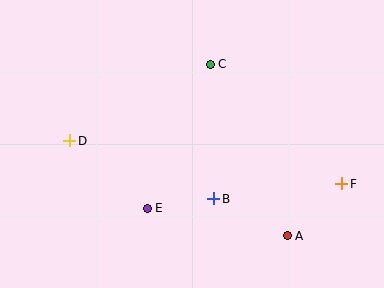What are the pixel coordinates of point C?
Point C is at (210, 64).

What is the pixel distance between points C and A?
The distance between C and A is 188 pixels.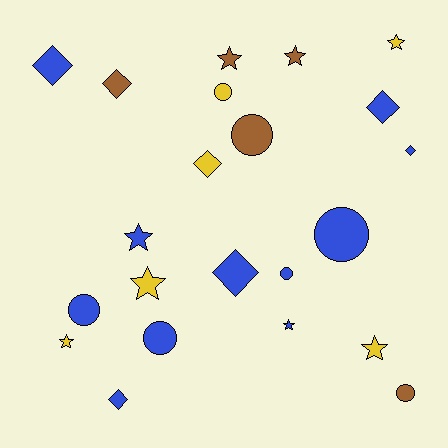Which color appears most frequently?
Blue, with 11 objects.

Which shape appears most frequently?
Star, with 8 objects.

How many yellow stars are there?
There are 4 yellow stars.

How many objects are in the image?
There are 22 objects.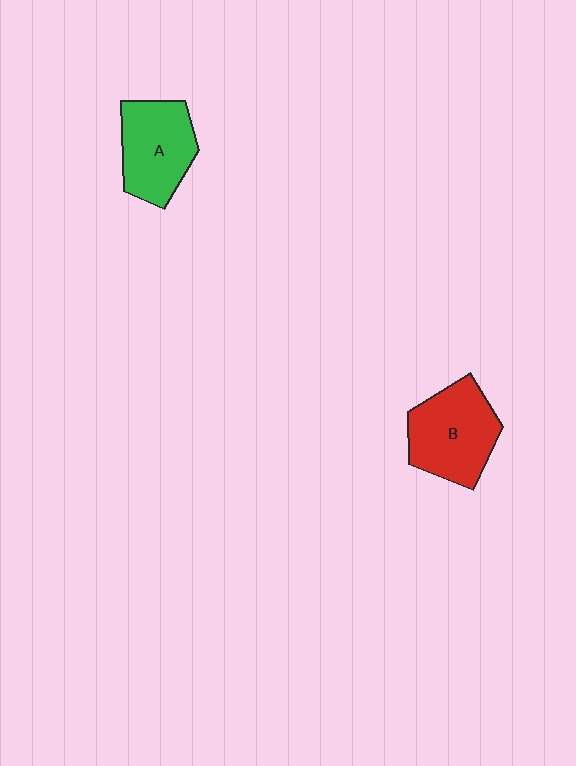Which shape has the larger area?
Shape B (red).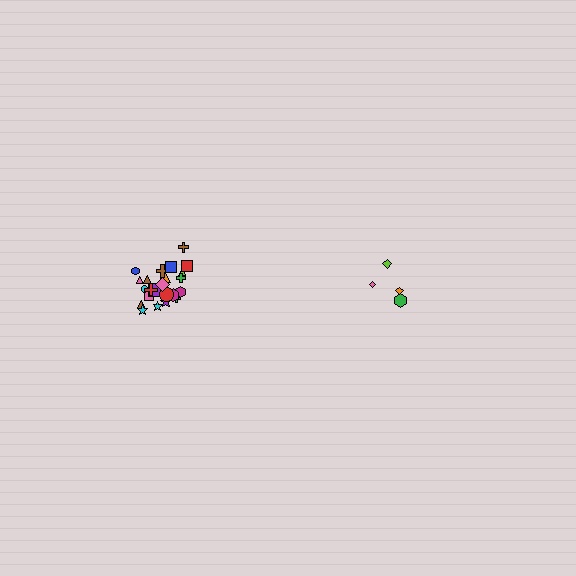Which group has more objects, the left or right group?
The left group.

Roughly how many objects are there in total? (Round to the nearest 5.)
Roughly 30 objects in total.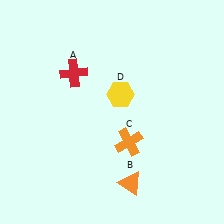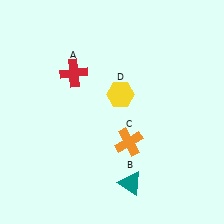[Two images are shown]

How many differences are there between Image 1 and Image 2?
There is 1 difference between the two images.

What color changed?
The triangle (B) changed from orange in Image 1 to teal in Image 2.